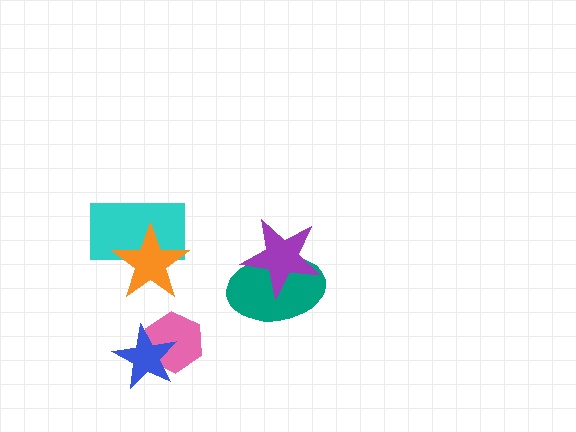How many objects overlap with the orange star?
1 object overlaps with the orange star.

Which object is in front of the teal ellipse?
The purple star is in front of the teal ellipse.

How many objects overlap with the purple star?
1 object overlaps with the purple star.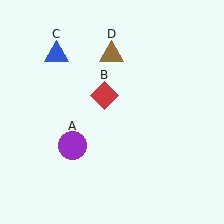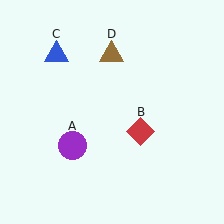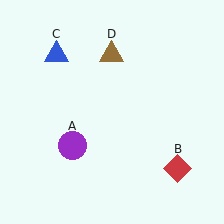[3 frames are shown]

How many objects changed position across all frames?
1 object changed position: red diamond (object B).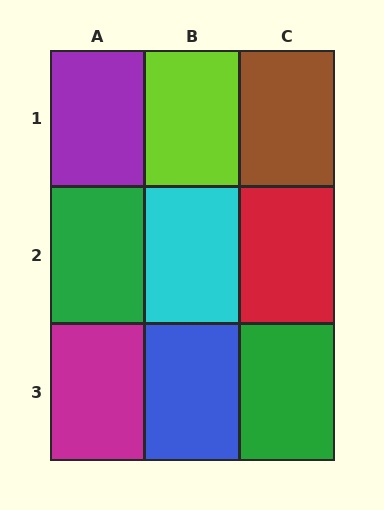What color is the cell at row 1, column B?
Lime.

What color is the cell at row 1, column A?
Purple.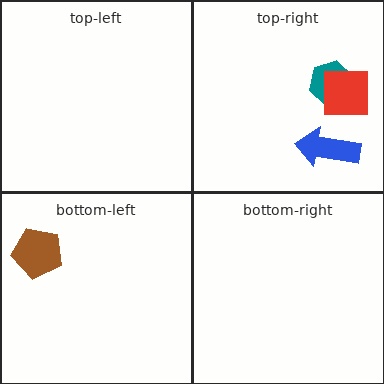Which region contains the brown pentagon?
The bottom-left region.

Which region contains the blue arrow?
The top-right region.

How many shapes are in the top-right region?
3.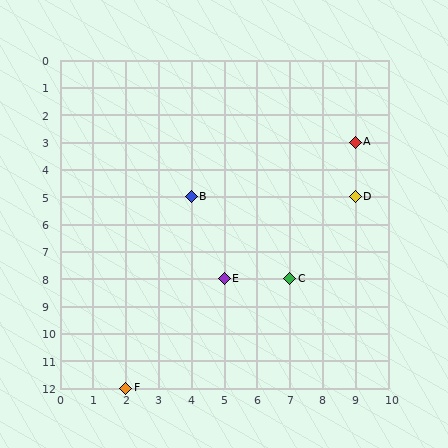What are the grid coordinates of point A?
Point A is at grid coordinates (9, 3).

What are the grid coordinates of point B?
Point B is at grid coordinates (4, 5).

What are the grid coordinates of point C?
Point C is at grid coordinates (7, 8).